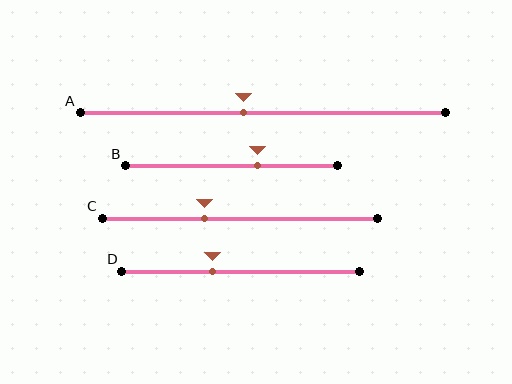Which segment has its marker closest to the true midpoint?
Segment A has its marker closest to the true midpoint.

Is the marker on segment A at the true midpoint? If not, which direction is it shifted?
No, the marker on segment A is shifted to the left by about 5% of the segment length.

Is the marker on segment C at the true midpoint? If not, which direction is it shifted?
No, the marker on segment C is shifted to the left by about 13% of the segment length.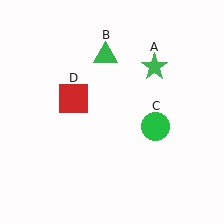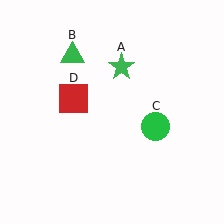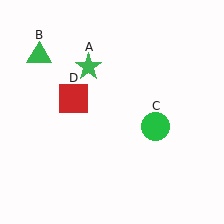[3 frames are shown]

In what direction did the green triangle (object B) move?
The green triangle (object B) moved left.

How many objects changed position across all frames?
2 objects changed position: green star (object A), green triangle (object B).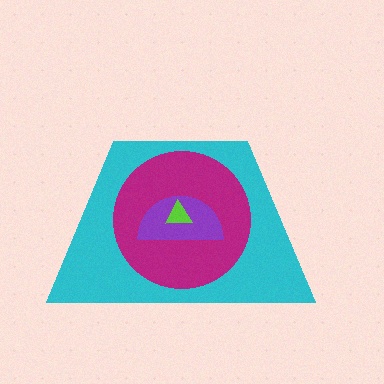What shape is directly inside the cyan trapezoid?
The magenta circle.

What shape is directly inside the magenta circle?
The purple semicircle.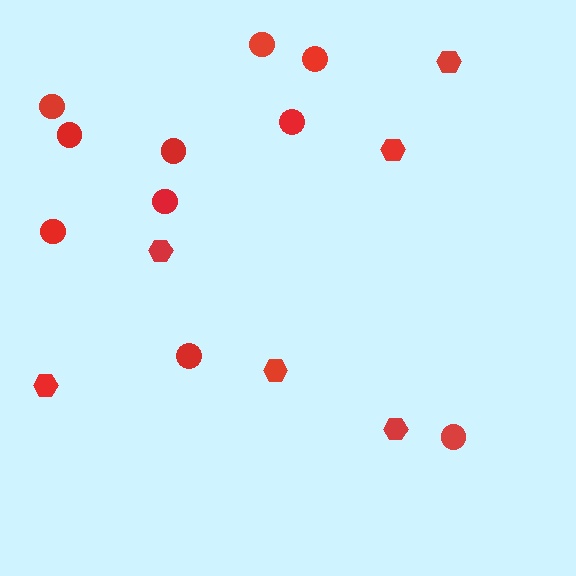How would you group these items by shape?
There are 2 groups: one group of hexagons (6) and one group of circles (10).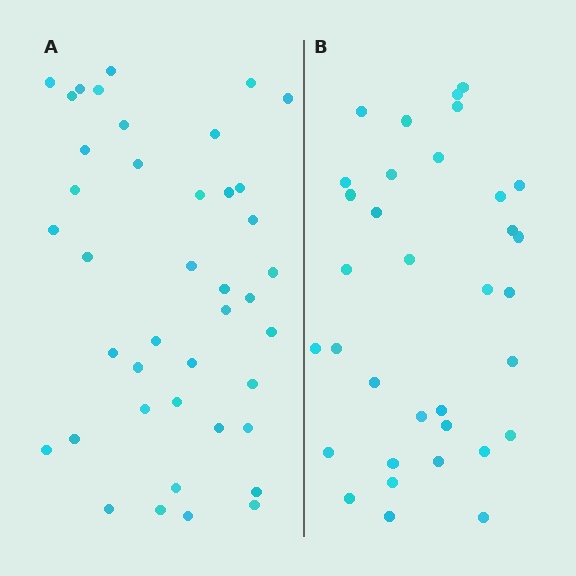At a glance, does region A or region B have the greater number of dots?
Region A (the left region) has more dots.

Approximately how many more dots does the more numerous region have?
Region A has roughly 8 or so more dots than region B.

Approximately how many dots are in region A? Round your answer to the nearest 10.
About 40 dots. (The exact count is 41, which rounds to 40.)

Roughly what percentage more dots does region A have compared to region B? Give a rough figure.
About 20% more.